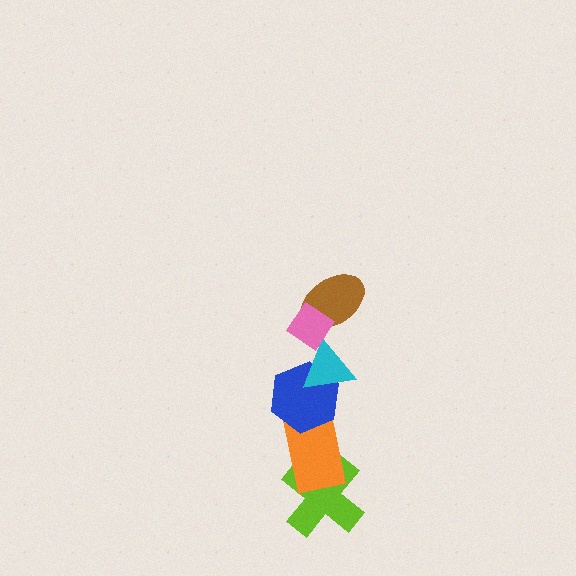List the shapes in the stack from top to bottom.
From top to bottom: the pink diamond, the brown ellipse, the cyan triangle, the blue hexagon, the orange rectangle, the lime cross.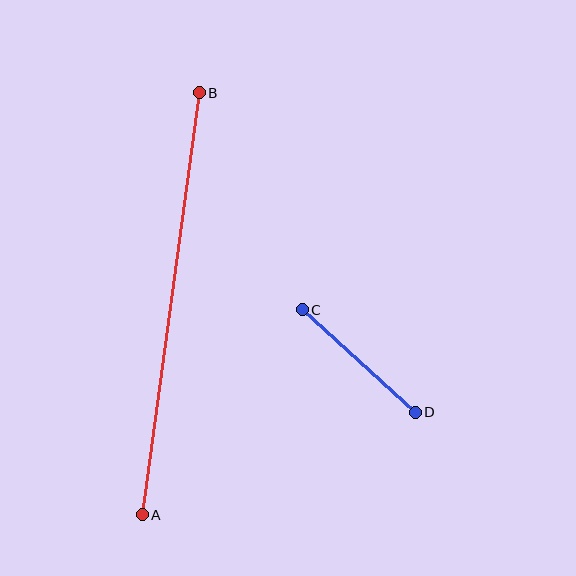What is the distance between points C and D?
The distance is approximately 153 pixels.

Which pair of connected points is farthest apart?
Points A and B are farthest apart.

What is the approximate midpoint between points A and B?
The midpoint is at approximately (171, 304) pixels.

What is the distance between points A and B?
The distance is approximately 426 pixels.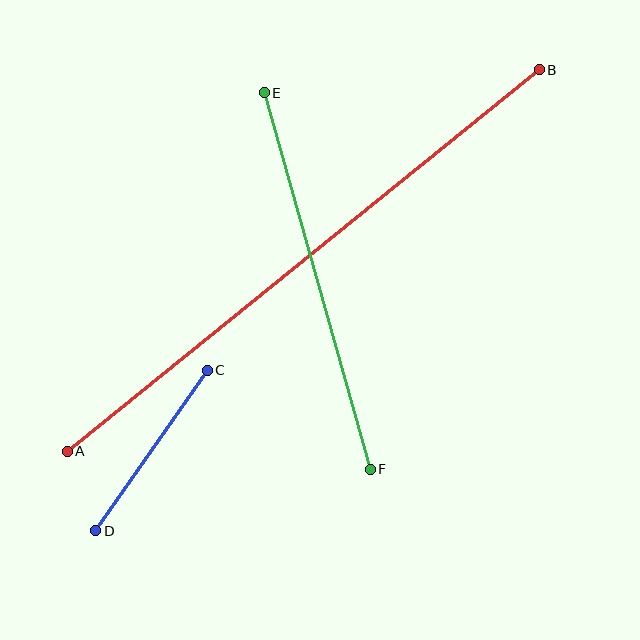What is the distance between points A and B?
The distance is approximately 607 pixels.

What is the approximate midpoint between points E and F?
The midpoint is at approximately (317, 281) pixels.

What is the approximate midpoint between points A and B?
The midpoint is at approximately (303, 261) pixels.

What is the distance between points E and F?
The distance is approximately 391 pixels.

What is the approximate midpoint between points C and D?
The midpoint is at approximately (152, 451) pixels.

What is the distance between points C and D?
The distance is approximately 195 pixels.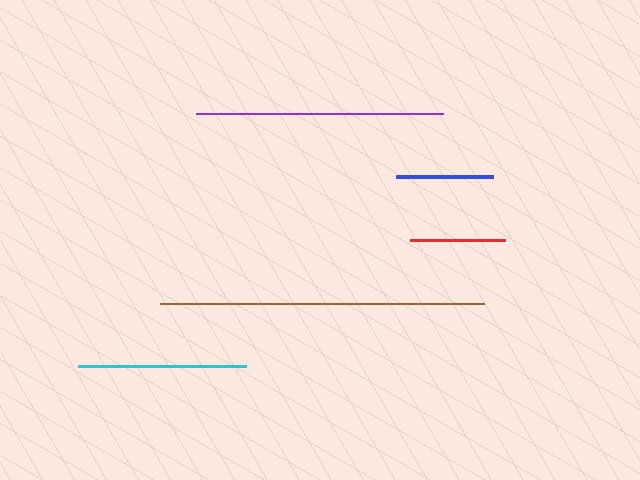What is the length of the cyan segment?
The cyan segment is approximately 168 pixels long.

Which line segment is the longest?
The brown line is the longest at approximately 325 pixels.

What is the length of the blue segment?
The blue segment is approximately 97 pixels long.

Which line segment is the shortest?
The red line is the shortest at approximately 95 pixels.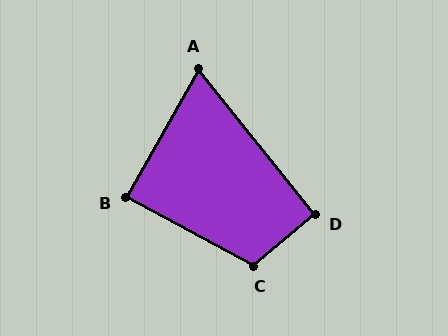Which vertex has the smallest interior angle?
A, at approximately 68 degrees.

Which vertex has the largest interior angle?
C, at approximately 112 degrees.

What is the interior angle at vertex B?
Approximately 89 degrees (approximately right).